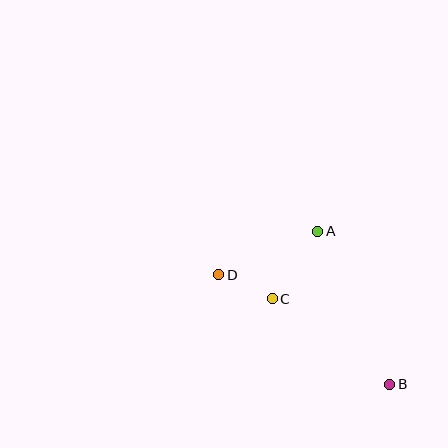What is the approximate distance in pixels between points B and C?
The distance between B and C is approximately 146 pixels.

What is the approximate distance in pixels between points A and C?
The distance between A and C is approximately 81 pixels.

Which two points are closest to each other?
Points C and D are closest to each other.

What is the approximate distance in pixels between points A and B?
The distance between A and B is approximately 169 pixels.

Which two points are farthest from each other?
Points B and D are farthest from each other.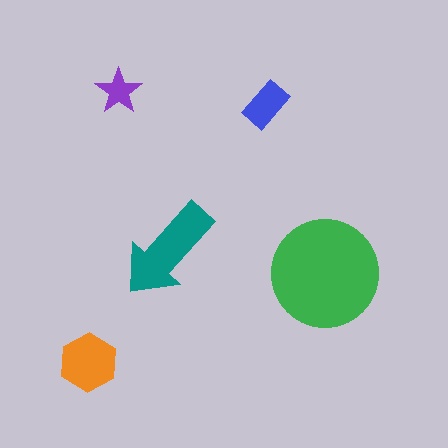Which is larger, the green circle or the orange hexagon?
The green circle.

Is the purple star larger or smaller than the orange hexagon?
Smaller.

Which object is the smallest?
The purple star.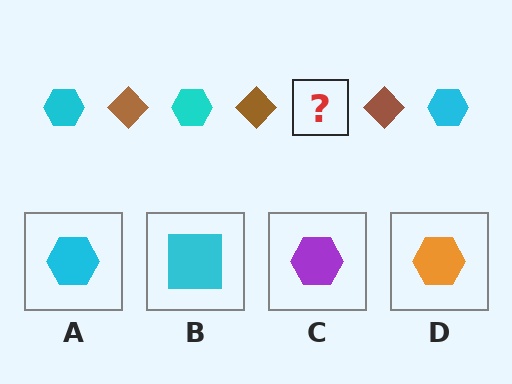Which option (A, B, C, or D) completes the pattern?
A.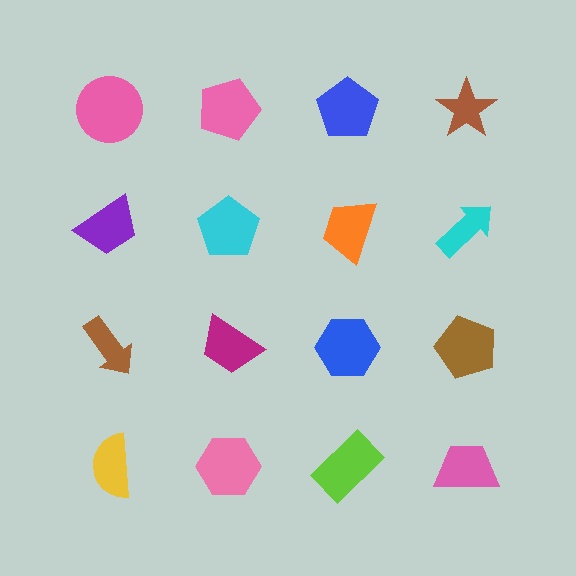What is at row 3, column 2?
A magenta trapezoid.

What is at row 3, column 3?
A blue hexagon.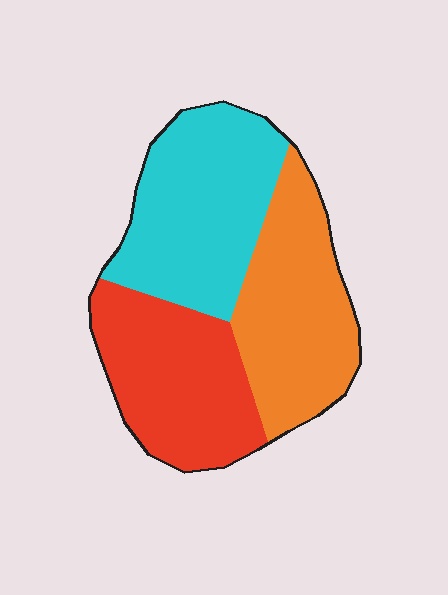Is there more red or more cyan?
Cyan.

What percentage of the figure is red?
Red covers roughly 30% of the figure.